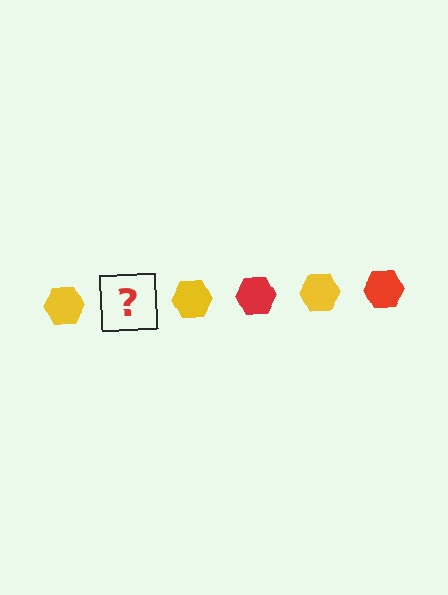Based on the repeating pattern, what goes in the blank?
The blank should be a red hexagon.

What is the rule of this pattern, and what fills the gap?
The rule is that the pattern cycles through yellow, red hexagons. The gap should be filled with a red hexagon.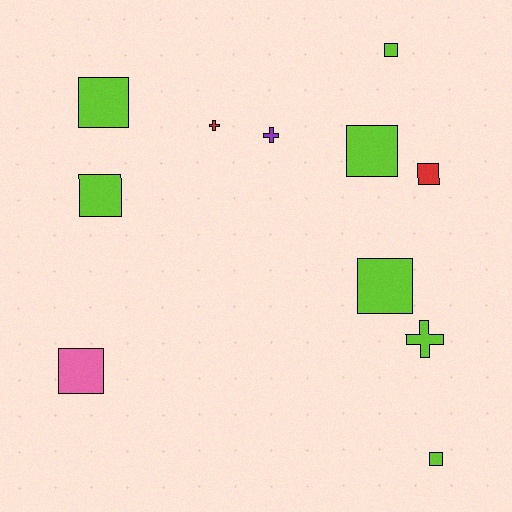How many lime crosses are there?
There is 1 lime cross.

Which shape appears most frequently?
Square, with 8 objects.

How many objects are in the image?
There are 11 objects.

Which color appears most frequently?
Lime, with 7 objects.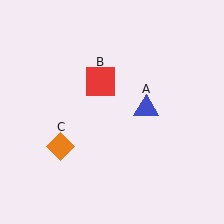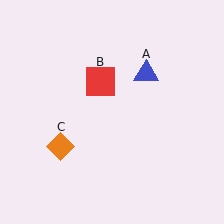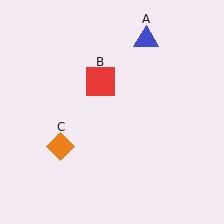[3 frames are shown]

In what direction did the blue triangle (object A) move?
The blue triangle (object A) moved up.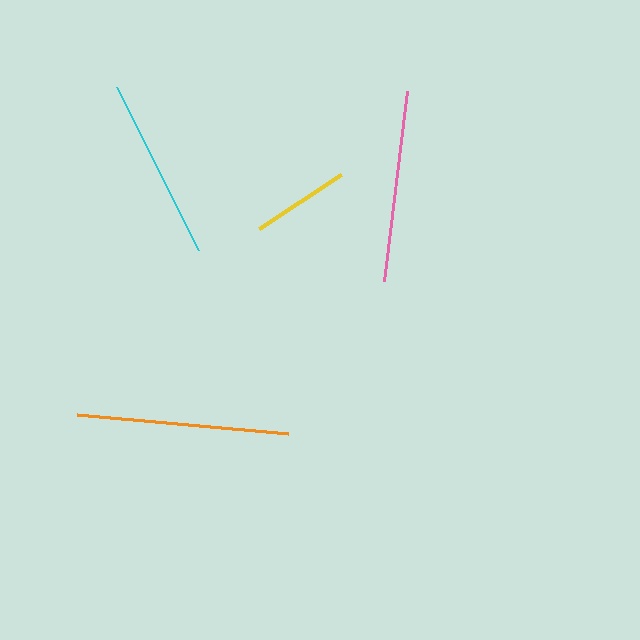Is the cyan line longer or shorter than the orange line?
The orange line is longer than the cyan line.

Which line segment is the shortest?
The yellow line is the shortest at approximately 98 pixels.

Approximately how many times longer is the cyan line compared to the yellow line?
The cyan line is approximately 1.9 times the length of the yellow line.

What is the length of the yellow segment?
The yellow segment is approximately 98 pixels long.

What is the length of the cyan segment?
The cyan segment is approximately 183 pixels long.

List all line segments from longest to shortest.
From longest to shortest: orange, pink, cyan, yellow.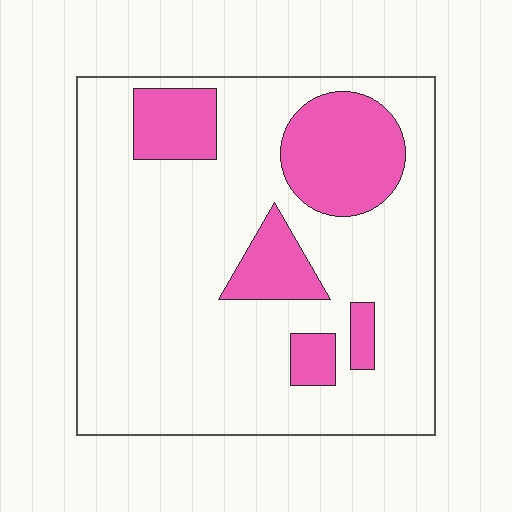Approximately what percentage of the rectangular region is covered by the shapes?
Approximately 20%.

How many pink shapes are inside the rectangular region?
5.